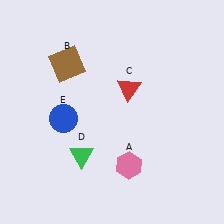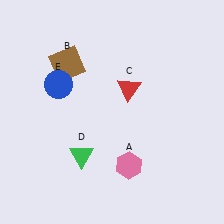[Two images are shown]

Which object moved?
The blue circle (E) moved up.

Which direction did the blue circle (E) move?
The blue circle (E) moved up.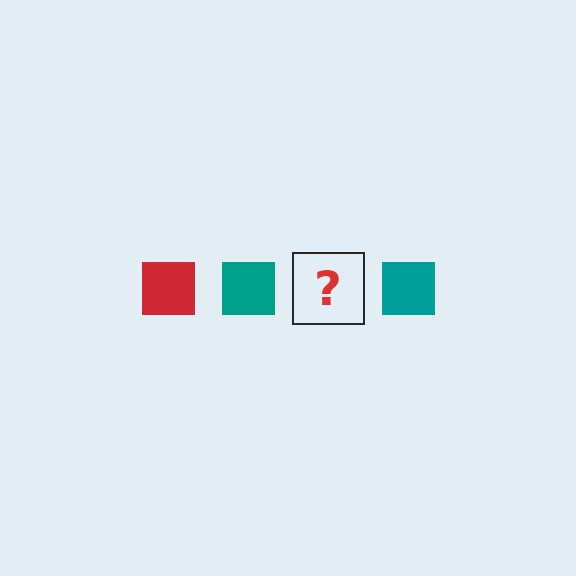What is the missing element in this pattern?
The missing element is a red square.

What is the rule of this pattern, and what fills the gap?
The rule is that the pattern cycles through red, teal squares. The gap should be filled with a red square.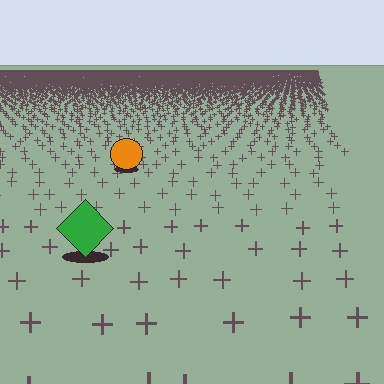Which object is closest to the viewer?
The green diamond is closest. The texture marks near it are larger and more spread out.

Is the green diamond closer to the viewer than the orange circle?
Yes. The green diamond is closer — you can tell from the texture gradient: the ground texture is coarser near it.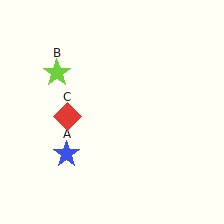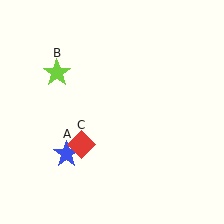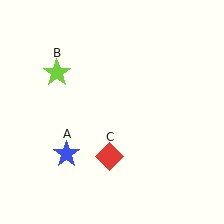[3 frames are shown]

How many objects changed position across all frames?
1 object changed position: red diamond (object C).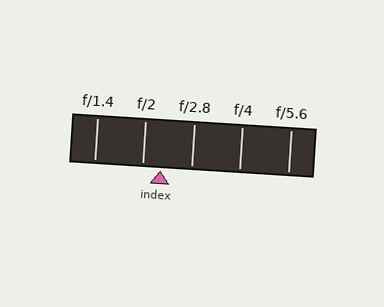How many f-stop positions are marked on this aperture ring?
There are 5 f-stop positions marked.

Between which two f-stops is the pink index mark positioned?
The index mark is between f/2 and f/2.8.